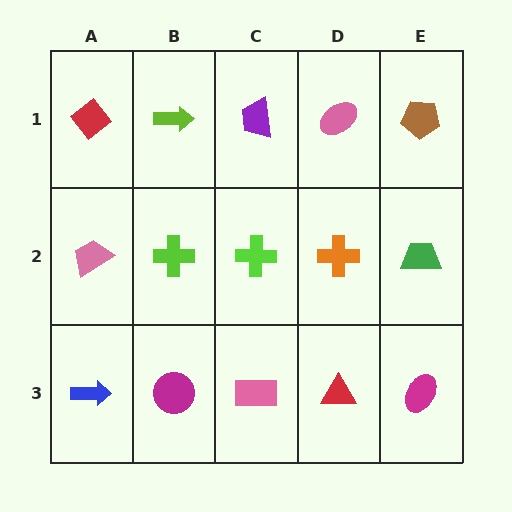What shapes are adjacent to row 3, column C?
A lime cross (row 2, column C), a magenta circle (row 3, column B), a red triangle (row 3, column D).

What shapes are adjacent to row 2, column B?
A lime arrow (row 1, column B), a magenta circle (row 3, column B), a pink trapezoid (row 2, column A), a lime cross (row 2, column C).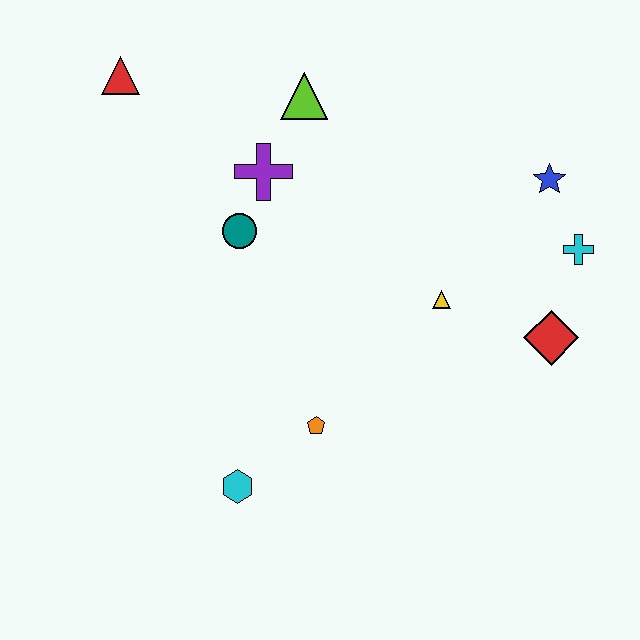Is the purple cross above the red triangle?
No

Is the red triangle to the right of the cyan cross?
No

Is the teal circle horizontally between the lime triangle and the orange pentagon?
No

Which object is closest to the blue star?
The cyan cross is closest to the blue star.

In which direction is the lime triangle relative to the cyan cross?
The lime triangle is to the left of the cyan cross.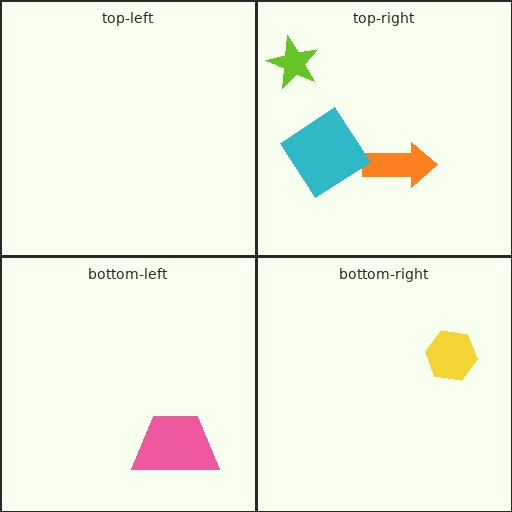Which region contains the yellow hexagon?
The bottom-right region.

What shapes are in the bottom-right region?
The yellow hexagon.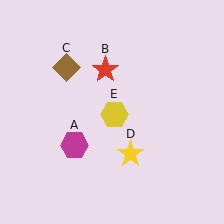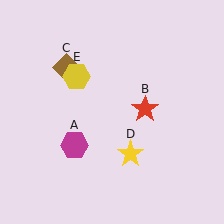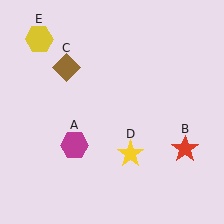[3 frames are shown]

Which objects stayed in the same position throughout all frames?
Magenta hexagon (object A) and brown diamond (object C) and yellow star (object D) remained stationary.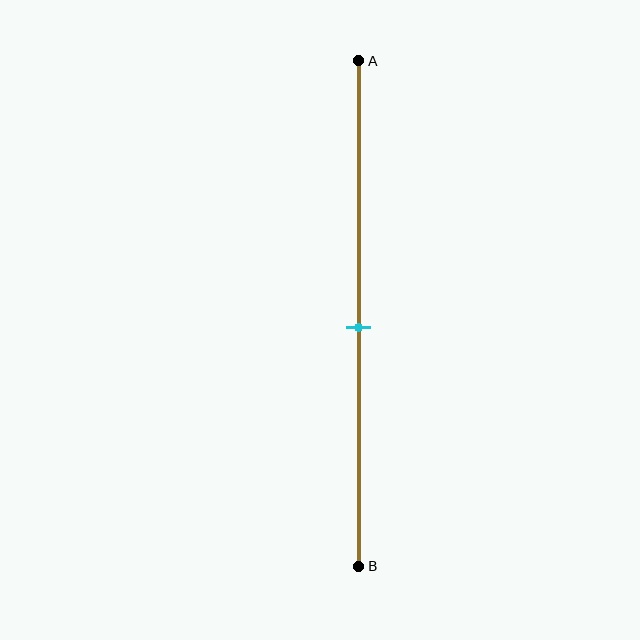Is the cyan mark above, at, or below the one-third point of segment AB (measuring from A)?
The cyan mark is below the one-third point of segment AB.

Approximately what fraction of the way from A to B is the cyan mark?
The cyan mark is approximately 55% of the way from A to B.